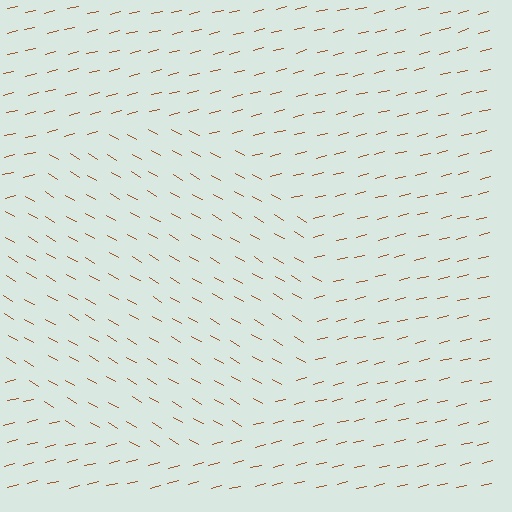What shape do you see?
I see a circle.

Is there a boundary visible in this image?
Yes, there is a texture boundary formed by a change in line orientation.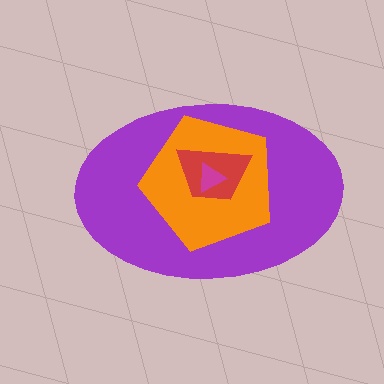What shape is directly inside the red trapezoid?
The magenta triangle.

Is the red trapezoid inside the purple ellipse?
Yes.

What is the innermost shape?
The magenta triangle.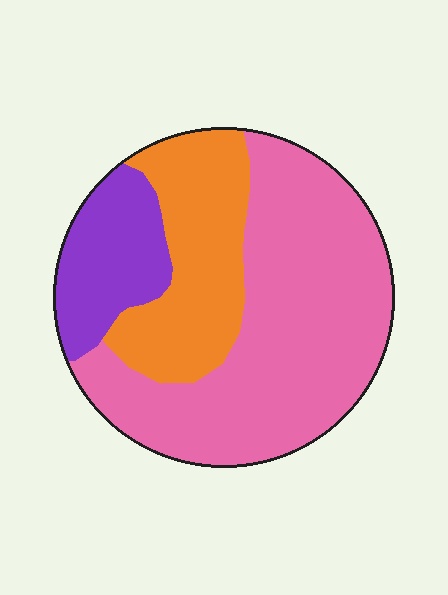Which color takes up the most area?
Pink, at roughly 55%.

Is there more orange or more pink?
Pink.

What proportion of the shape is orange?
Orange takes up about one quarter (1/4) of the shape.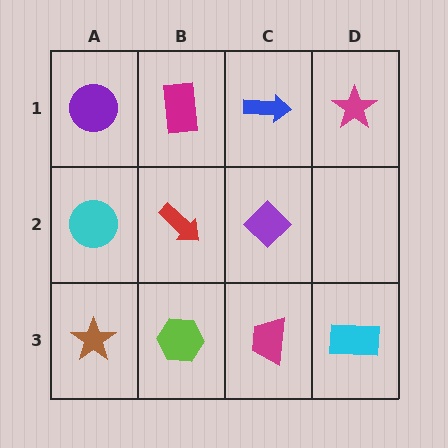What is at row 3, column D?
A cyan rectangle.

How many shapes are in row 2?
3 shapes.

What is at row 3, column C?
A magenta trapezoid.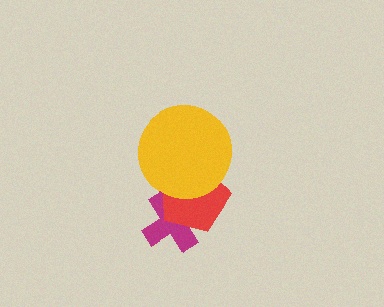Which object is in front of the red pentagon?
The yellow circle is in front of the red pentagon.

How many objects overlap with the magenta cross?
2 objects overlap with the magenta cross.